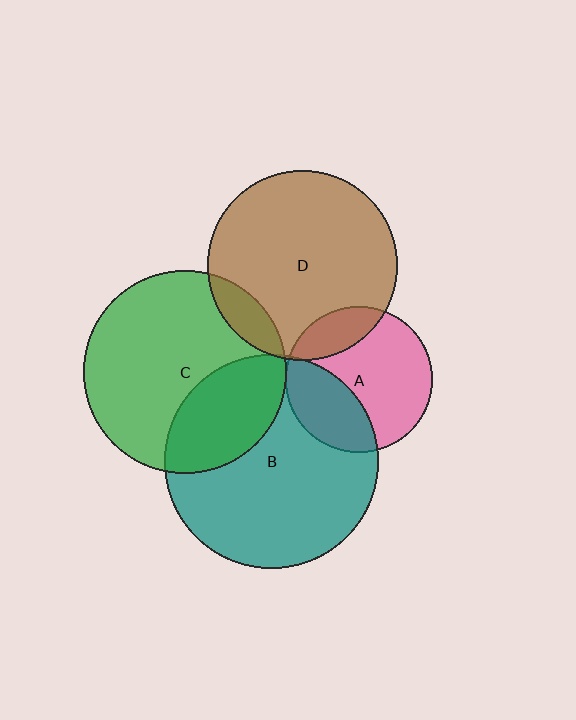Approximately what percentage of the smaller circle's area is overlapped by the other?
Approximately 35%.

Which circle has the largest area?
Circle B (teal).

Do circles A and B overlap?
Yes.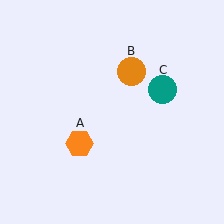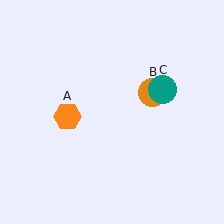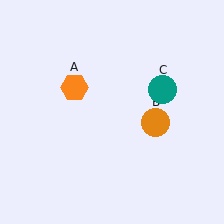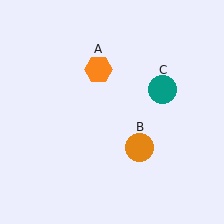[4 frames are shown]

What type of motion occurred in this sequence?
The orange hexagon (object A), orange circle (object B) rotated clockwise around the center of the scene.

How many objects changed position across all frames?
2 objects changed position: orange hexagon (object A), orange circle (object B).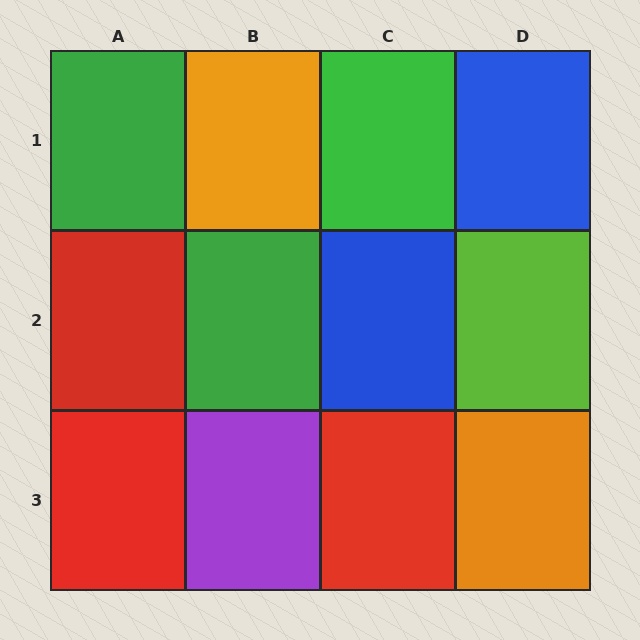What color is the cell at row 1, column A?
Green.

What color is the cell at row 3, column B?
Purple.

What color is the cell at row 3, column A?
Red.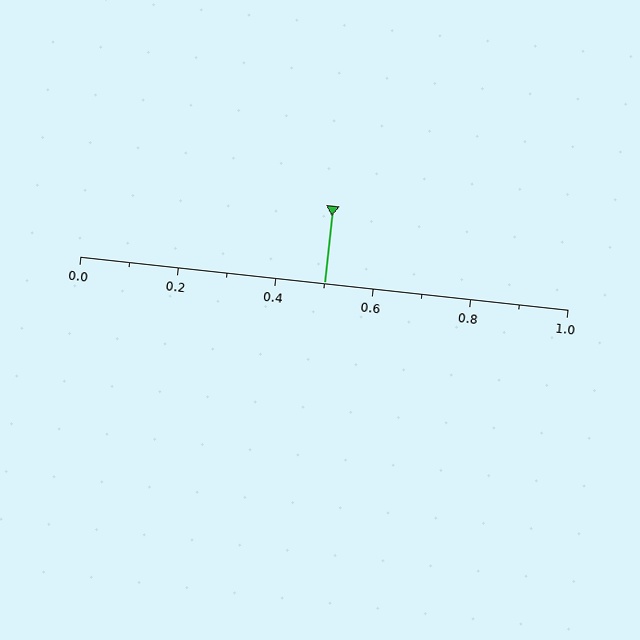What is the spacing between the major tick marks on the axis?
The major ticks are spaced 0.2 apart.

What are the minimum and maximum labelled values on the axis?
The axis runs from 0.0 to 1.0.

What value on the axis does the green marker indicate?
The marker indicates approximately 0.5.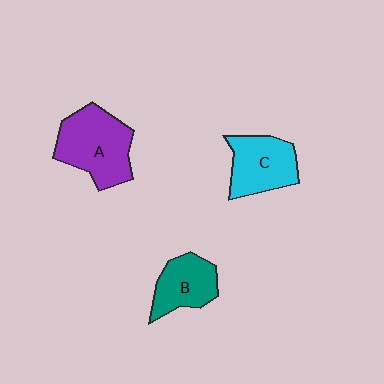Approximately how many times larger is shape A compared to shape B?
Approximately 1.5 times.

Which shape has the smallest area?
Shape B (teal).